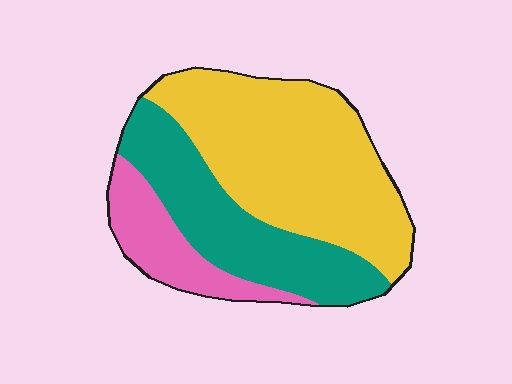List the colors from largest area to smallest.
From largest to smallest: yellow, teal, pink.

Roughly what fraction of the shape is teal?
Teal covers around 30% of the shape.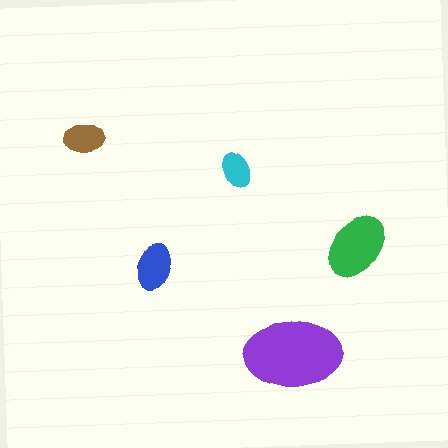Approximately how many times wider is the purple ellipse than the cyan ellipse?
About 2.5 times wider.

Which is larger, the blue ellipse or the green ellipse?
The green one.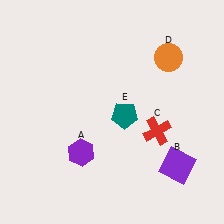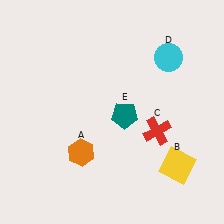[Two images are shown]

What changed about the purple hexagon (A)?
In Image 1, A is purple. In Image 2, it changed to orange.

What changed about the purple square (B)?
In Image 1, B is purple. In Image 2, it changed to yellow.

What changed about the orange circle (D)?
In Image 1, D is orange. In Image 2, it changed to cyan.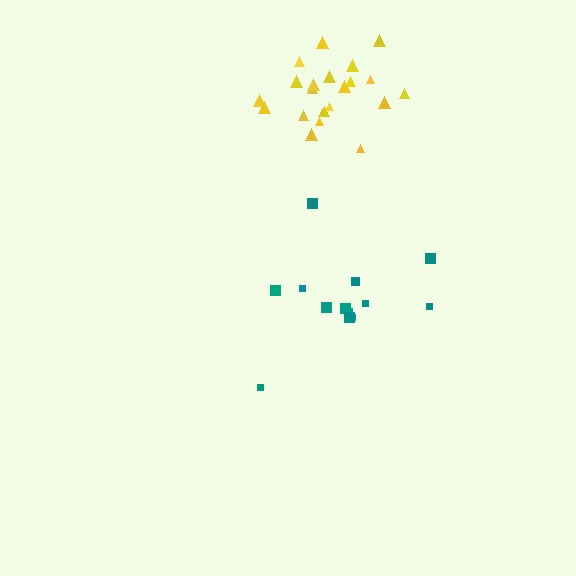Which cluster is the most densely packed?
Yellow.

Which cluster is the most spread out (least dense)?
Teal.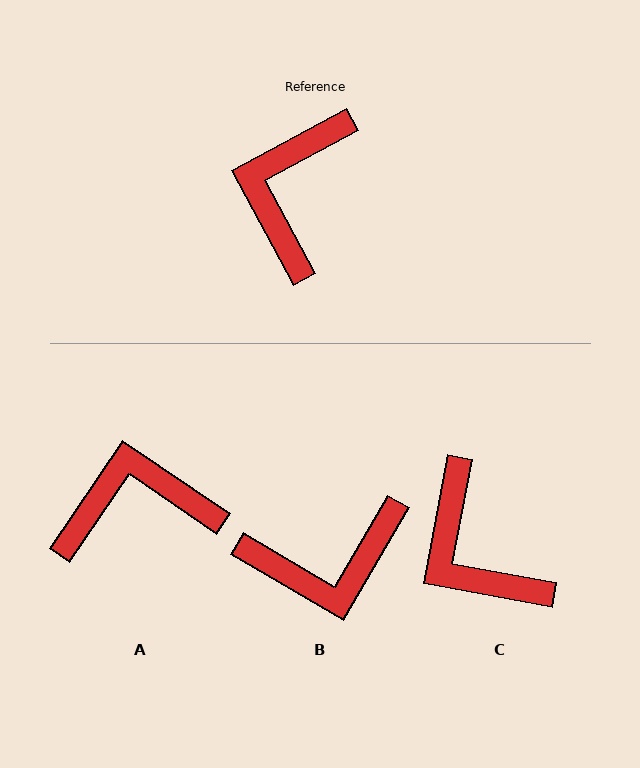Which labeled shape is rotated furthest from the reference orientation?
B, about 121 degrees away.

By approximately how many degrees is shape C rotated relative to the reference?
Approximately 51 degrees counter-clockwise.